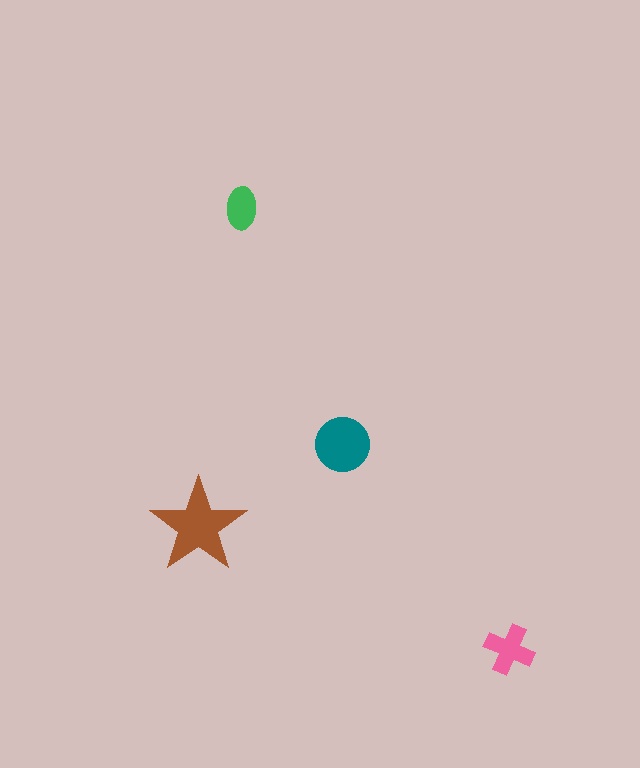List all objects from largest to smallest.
The brown star, the teal circle, the pink cross, the green ellipse.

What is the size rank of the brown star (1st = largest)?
1st.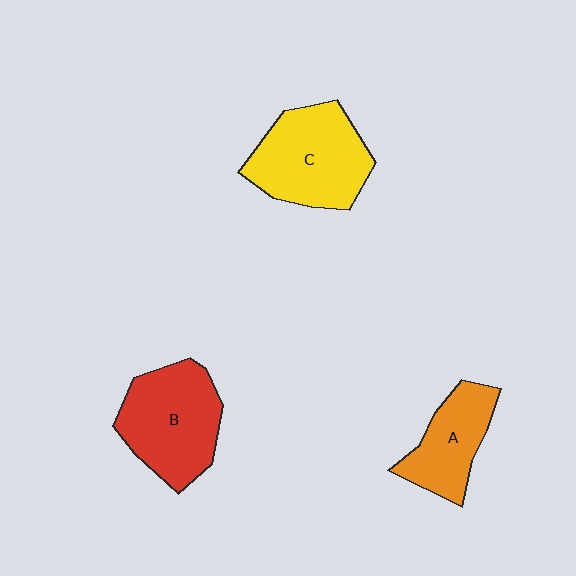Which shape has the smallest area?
Shape A (orange).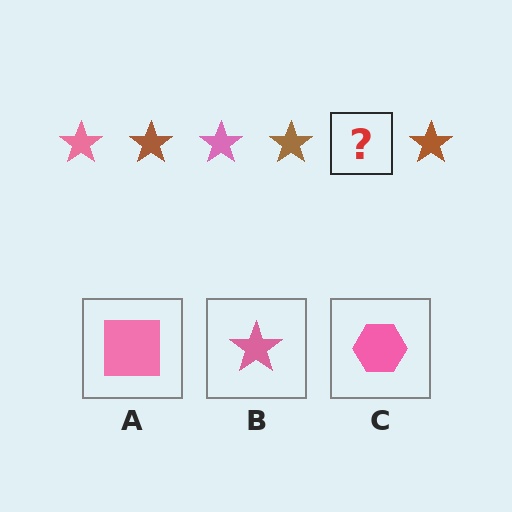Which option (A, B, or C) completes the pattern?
B.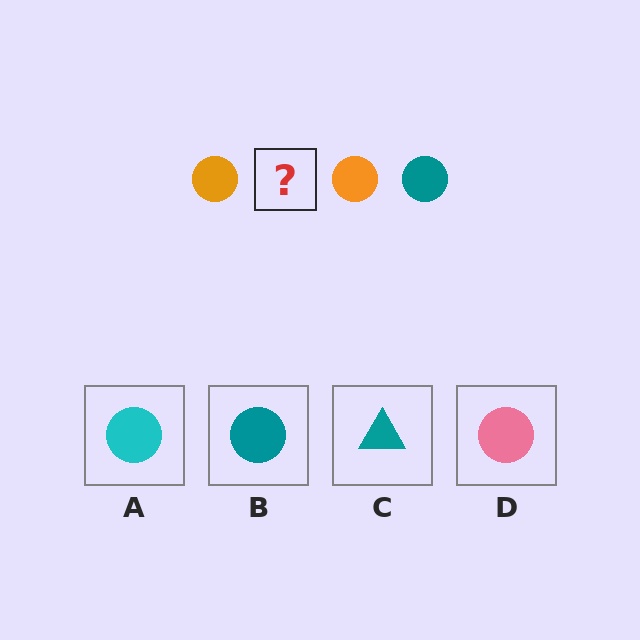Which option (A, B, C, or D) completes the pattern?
B.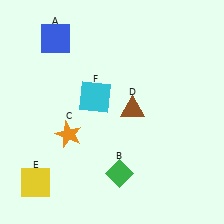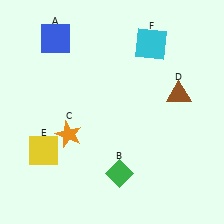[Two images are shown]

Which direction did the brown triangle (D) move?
The brown triangle (D) moved right.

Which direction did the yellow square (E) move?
The yellow square (E) moved up.